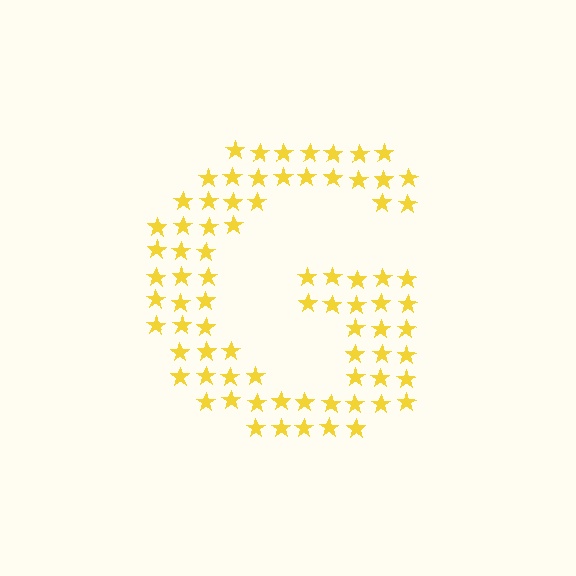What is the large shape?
The large shape is the letter G.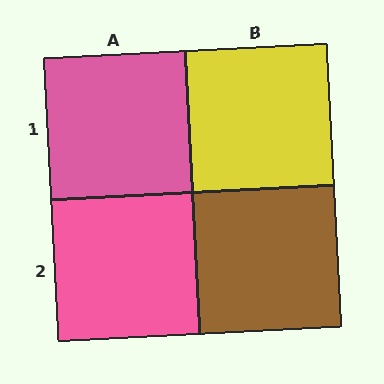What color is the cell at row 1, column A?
Pink.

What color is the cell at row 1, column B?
Yellow.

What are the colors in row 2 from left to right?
Pink, brown.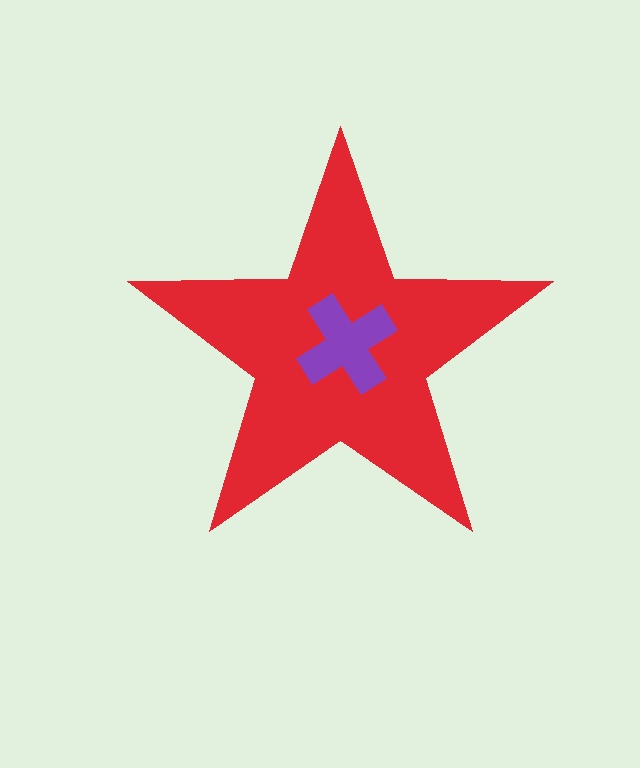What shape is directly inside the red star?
The purple cross.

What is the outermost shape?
The red star.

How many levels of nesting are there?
2.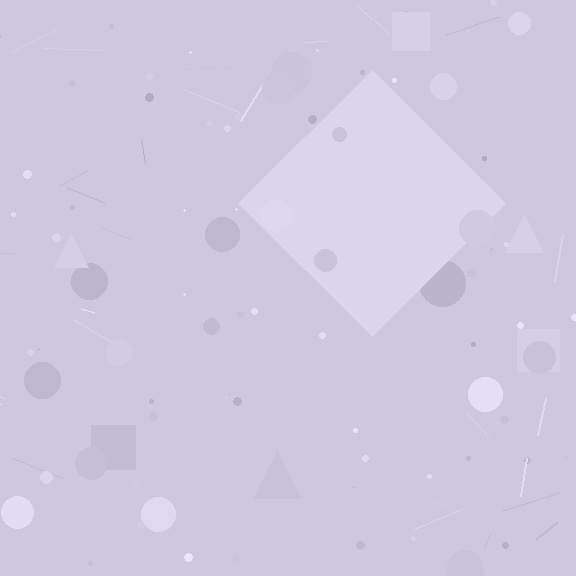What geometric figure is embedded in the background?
A diamond is embedded in the background.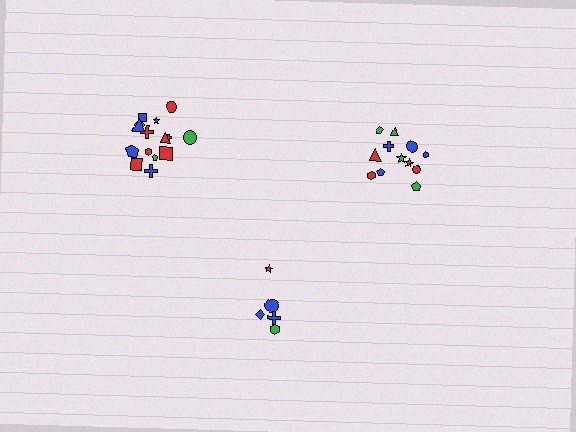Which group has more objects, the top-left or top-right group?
The top-left group.